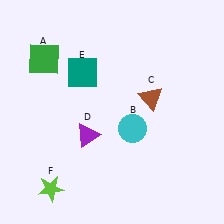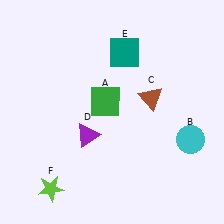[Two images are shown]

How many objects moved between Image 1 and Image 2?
3 objects moved between the two images.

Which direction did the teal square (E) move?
The teal square (E) moved right.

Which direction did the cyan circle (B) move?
The cyan circle (B) moved right.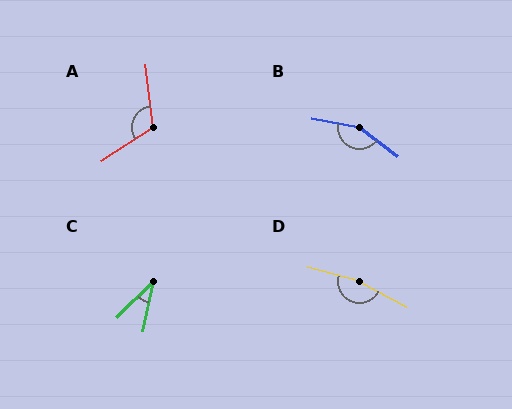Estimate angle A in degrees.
Approximately 116 degrees.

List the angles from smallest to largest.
C (33°), A (116°), B (153°), D (168°).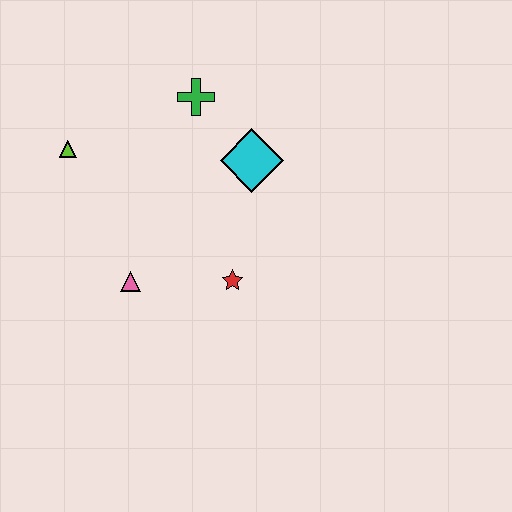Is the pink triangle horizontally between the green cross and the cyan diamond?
No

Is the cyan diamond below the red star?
No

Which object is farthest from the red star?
The lime triangle is farthest from the red star.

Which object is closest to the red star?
The pink triangle is closest to the red star.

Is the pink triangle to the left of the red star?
Yes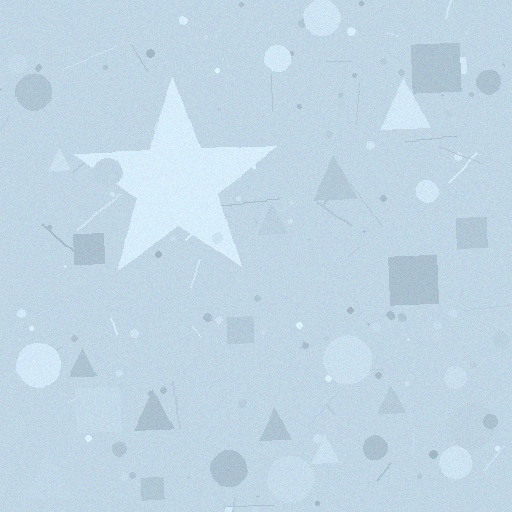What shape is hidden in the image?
A star is hidden in the image.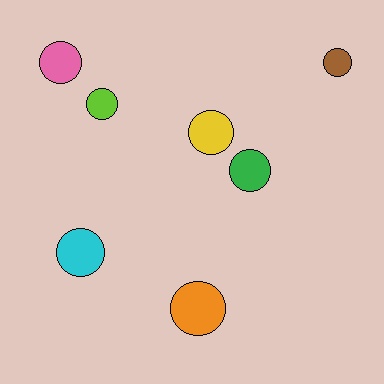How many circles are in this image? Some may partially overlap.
There are 7 circles.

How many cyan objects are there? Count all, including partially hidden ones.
There is 1 cyan object.